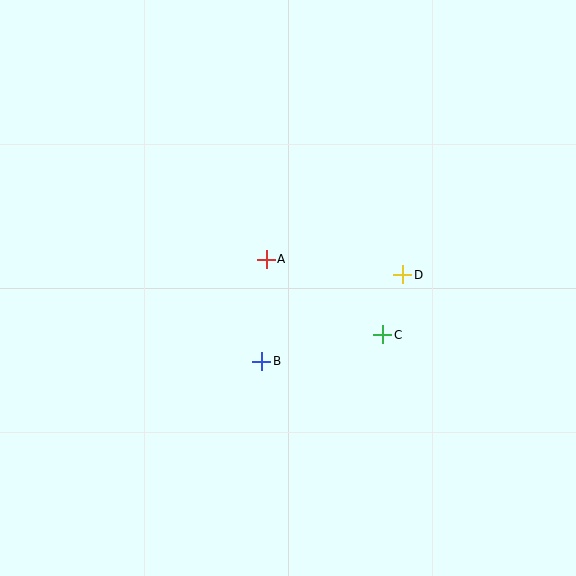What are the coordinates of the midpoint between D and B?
The midpoint between D and B is at (332, 318).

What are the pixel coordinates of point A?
Point A is at (266, 259).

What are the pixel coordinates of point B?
Point B is at (262, 361).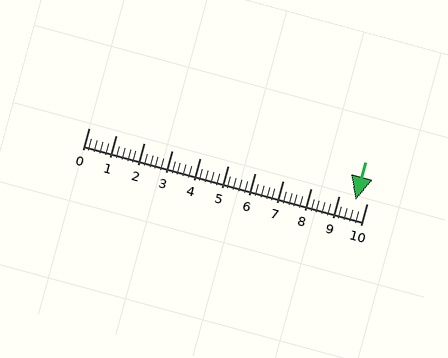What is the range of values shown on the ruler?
The ruler shows values from 0 to 10.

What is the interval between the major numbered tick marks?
The major tick marks are spaced 1 units apart.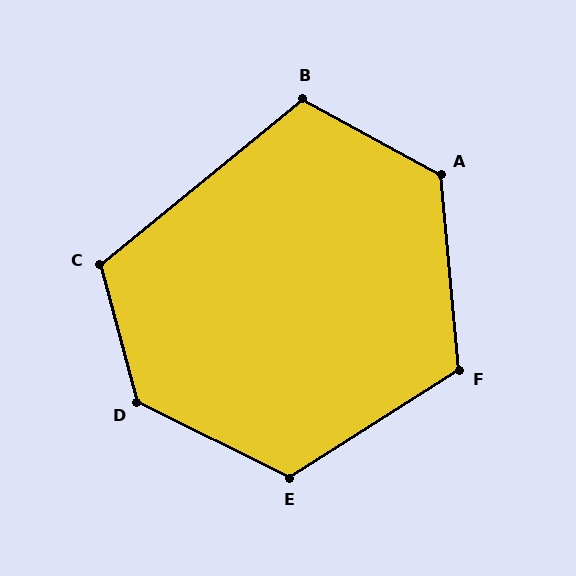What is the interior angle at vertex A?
Approximately 124 degrees (obtuse).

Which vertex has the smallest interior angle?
B, at approximately 112 degrees.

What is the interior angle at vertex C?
Approximately 114 degrees (obtuse).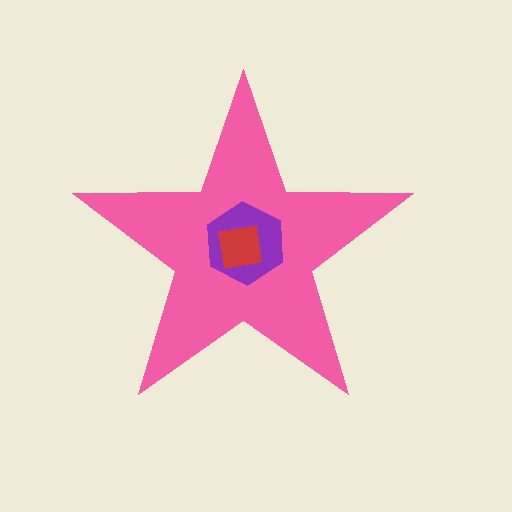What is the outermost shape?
The pink star.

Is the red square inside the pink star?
Yes.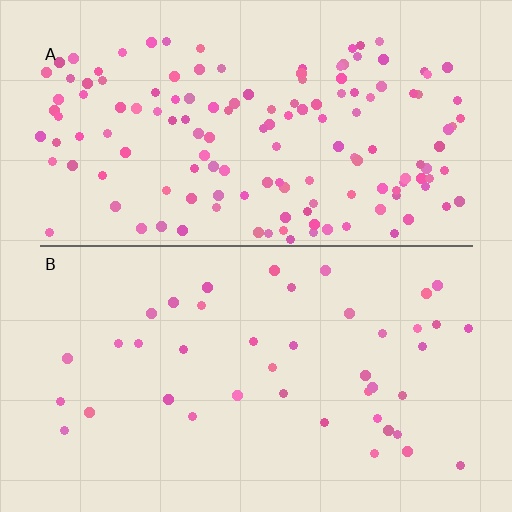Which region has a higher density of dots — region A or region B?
A (the top).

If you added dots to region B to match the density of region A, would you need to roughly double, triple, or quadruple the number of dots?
Approximately triple.